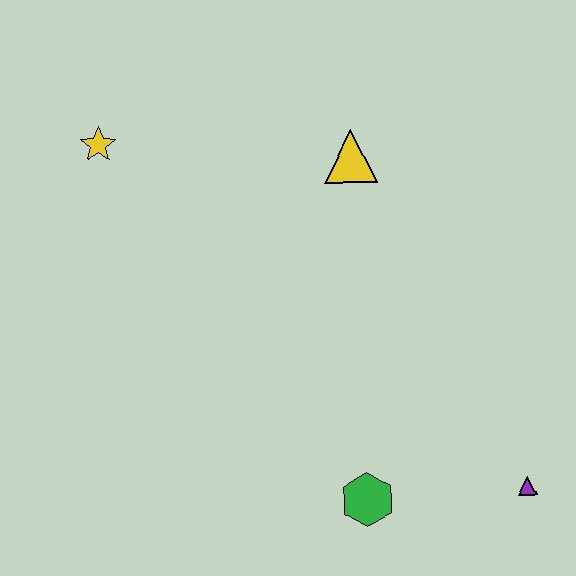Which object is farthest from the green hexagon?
The yellow star is farthest from the green hexagon.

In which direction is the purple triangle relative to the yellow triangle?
The purple triangle is below the yellow triangle.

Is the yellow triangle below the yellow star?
Yes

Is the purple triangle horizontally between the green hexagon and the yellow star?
No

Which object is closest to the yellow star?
The yellow triangle is closest to the yellow star.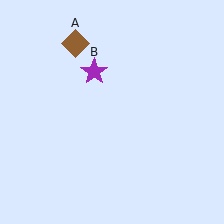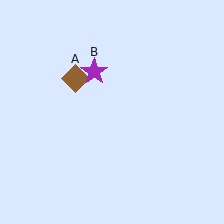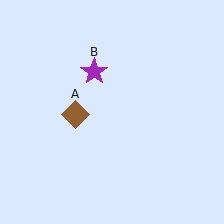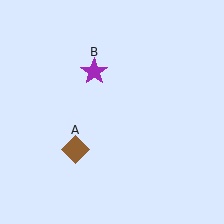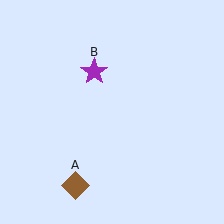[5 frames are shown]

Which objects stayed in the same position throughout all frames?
Purple star (object B) remained stationary.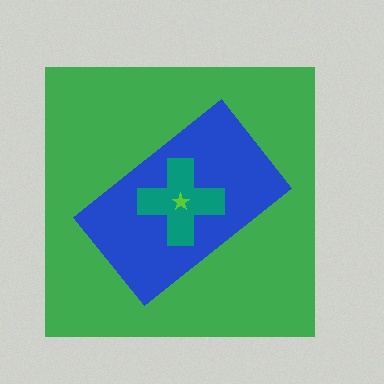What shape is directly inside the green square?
The blue rectangle.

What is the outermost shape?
The green square.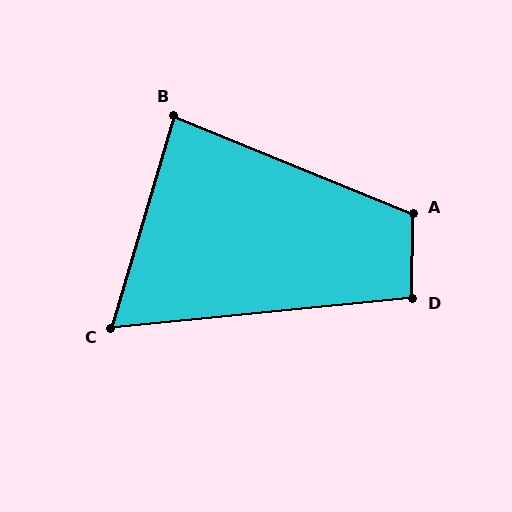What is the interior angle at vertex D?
Approximately 96 degrees (obtuse).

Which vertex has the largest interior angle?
A, at approximately 112 degrees.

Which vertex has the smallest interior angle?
C, at approximately 68 degrees.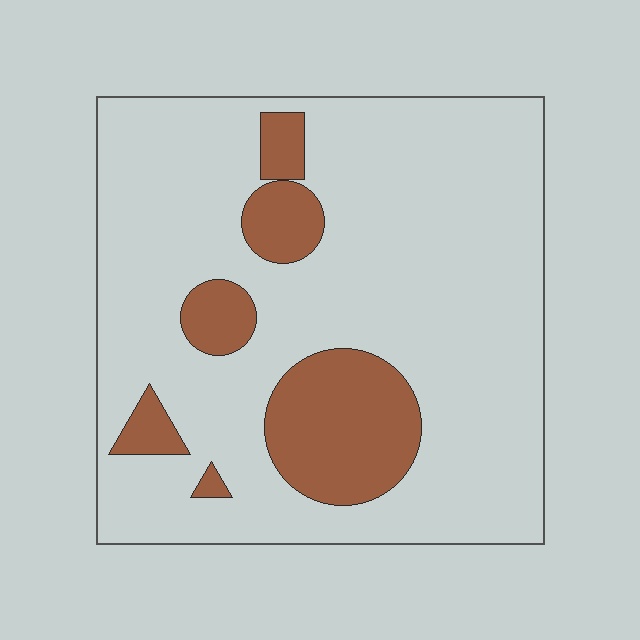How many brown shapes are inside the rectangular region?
6.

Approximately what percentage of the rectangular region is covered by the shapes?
Approximately 20%.